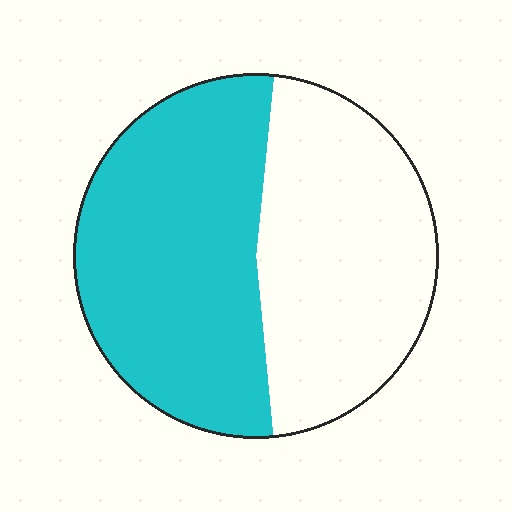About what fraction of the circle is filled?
About one half (1/2).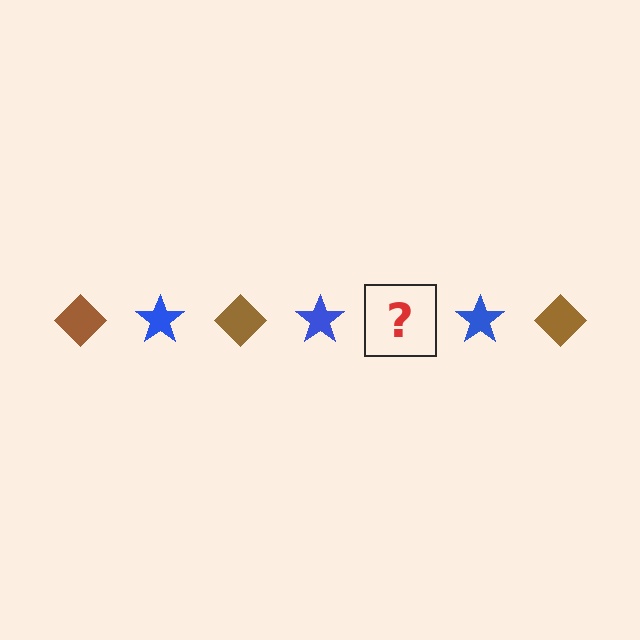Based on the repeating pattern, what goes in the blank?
The blank should be a brown diamond.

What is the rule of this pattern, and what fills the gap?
The rule is that the pattern alternates between brown diamond and blue star. The gap should be filled with a brown diamond.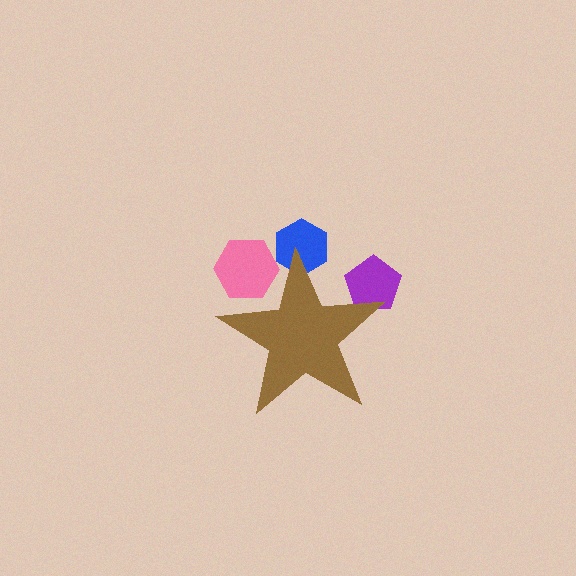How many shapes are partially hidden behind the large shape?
3 shapes are partially hidden.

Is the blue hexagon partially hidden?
Yes, the blue hexagon is partially hidden behind the brown star.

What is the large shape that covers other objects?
A brown star.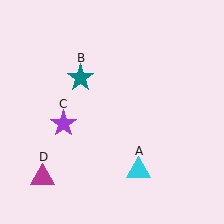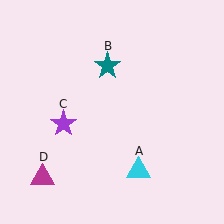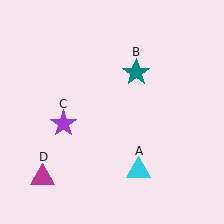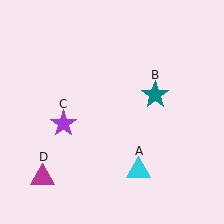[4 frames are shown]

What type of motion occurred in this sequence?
The teal star (object B) rotated clockwise around the center of the scene.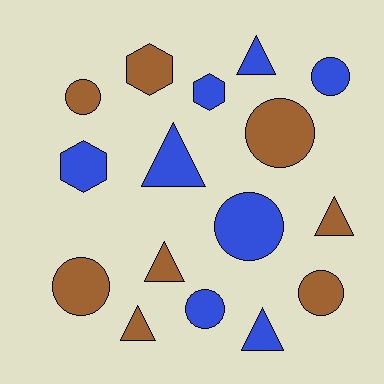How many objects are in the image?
There are 16 objects.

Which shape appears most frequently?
Circle, with 7 objects.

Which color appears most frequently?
Blue, with 8 objects.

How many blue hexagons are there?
There are 2 blue hexagons.